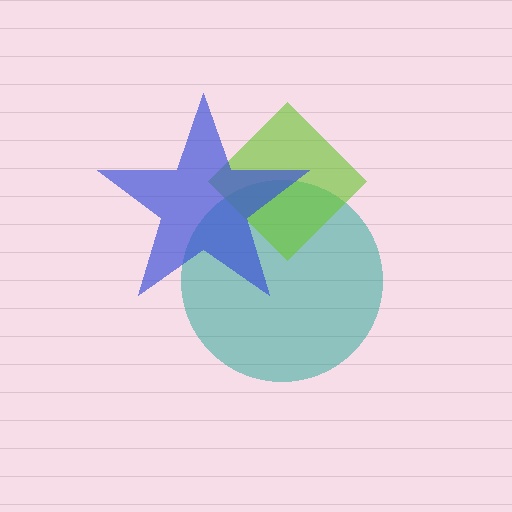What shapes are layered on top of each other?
The layered shapes are: a teal circle, a lime diamond, a blue star.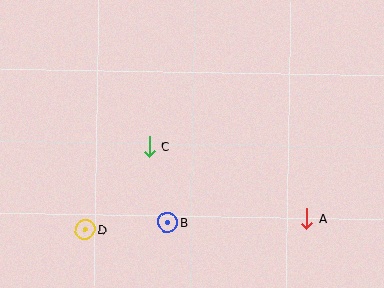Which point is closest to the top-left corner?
Point C is closest to the top-left corner.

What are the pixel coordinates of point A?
Point A is at (306, 219).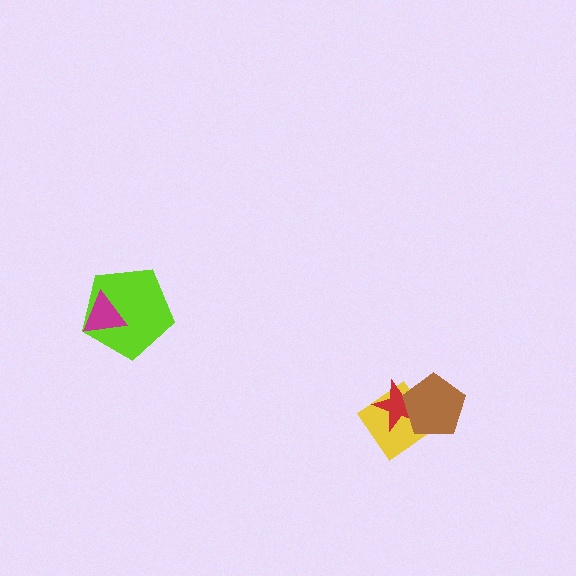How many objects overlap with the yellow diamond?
2 objects overlap with the yellow diamond.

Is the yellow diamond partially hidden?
Yes, it is partially covered by another shape.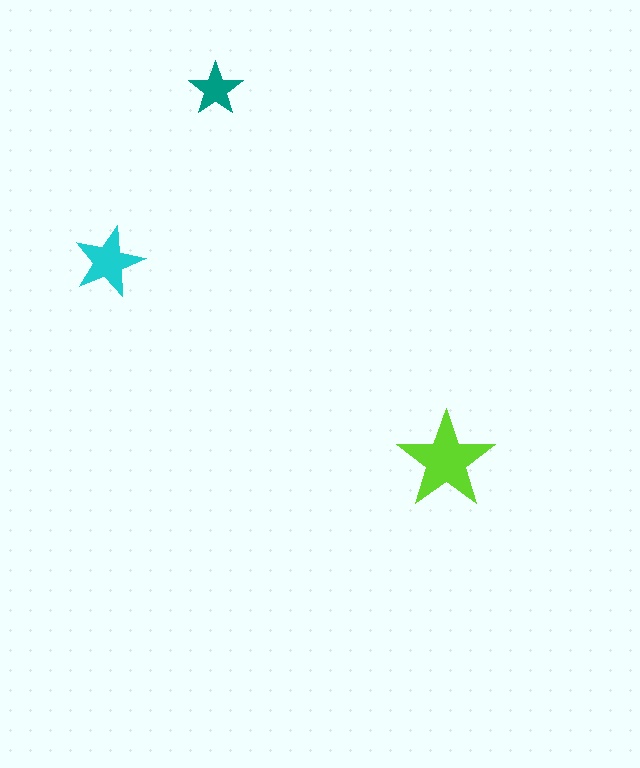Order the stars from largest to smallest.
the lime one, the cyan one, the teal one.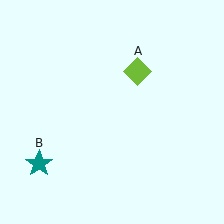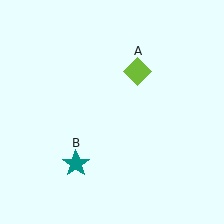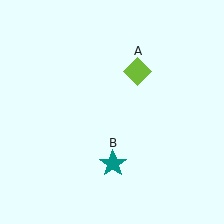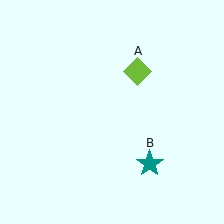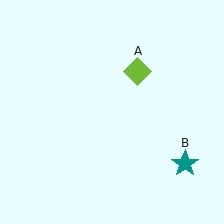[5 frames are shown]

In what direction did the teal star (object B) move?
The teal star (object B) moved right.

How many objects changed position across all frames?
1 object changed position: teal star (object B).